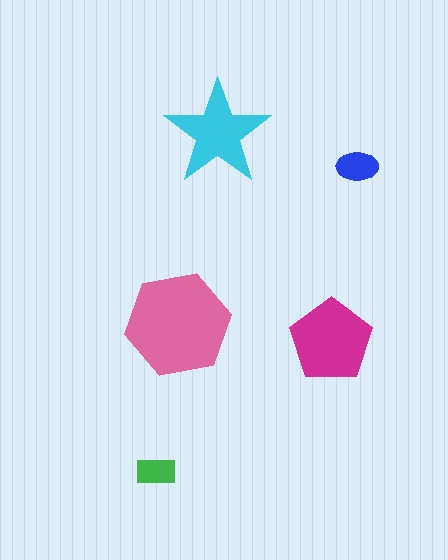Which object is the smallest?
The green rectangle.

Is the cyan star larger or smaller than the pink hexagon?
Smaller.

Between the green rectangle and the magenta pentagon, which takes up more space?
The magenta pentagon.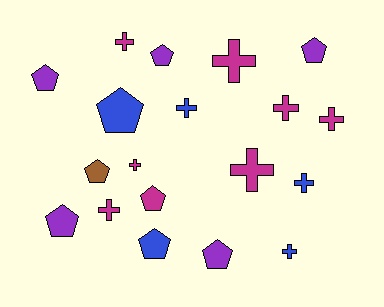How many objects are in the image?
There are 19 objects.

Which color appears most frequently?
Magenta, with 8 objects.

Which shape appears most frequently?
Cross, with 10 objects.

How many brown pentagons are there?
There is 1 brown pentagon.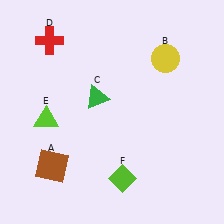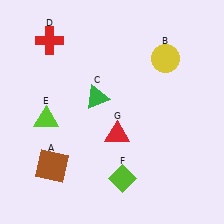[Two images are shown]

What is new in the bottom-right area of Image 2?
A red triangle (G) was added in the bottom-right area of Image 2.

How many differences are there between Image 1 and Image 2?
There is 1 difference between the two images.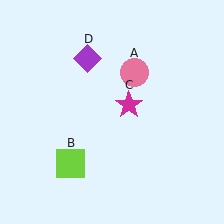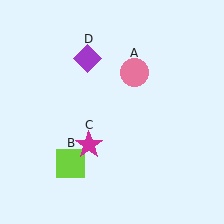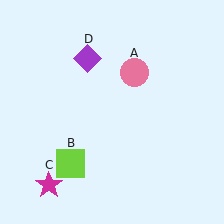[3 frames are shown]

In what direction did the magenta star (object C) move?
The magenta star (object C) moved down and to the left.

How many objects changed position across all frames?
1 object changed position: magenta star (object C).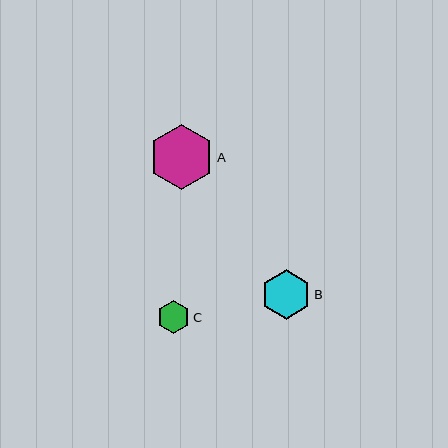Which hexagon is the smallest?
Hexagon C is the smallest with a size of approximately 33 pixels.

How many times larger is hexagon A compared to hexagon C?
Hexagon A is approximately 2.0 times the size of hexagon C.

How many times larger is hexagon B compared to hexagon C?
Hexagon B is approximately 1.5 times the size of hexagon C.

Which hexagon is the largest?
Hexagon A is the largest with a size of approximately 65 pixels.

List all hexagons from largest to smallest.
From largest to smallest: A, B, C.